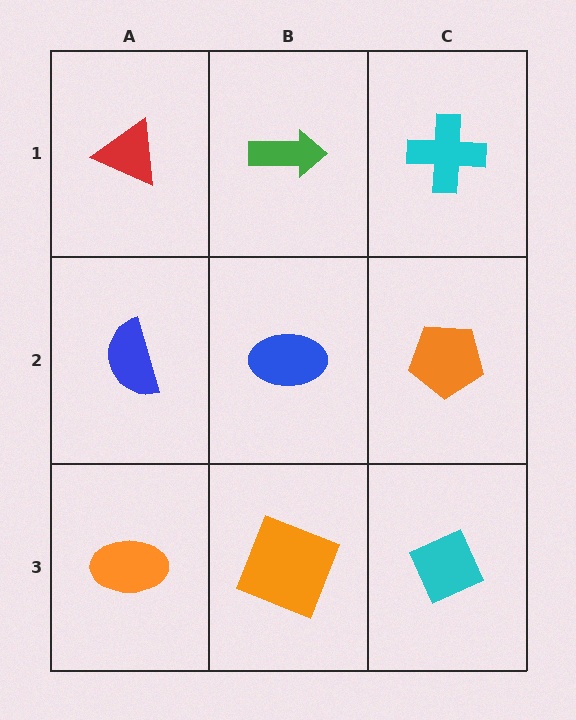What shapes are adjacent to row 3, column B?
A blue ellipse (row 2, column B), an orange ellipse (row 3, column A), a cyan diamond (row 3, column C).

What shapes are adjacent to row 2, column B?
A green arrow (row 1, column B), an orange square (row 3, column B), a blue semicircle (row 2, column A), an orange pentagon (row 2, column C).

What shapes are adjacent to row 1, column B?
A blue ellipse (row 2, column B), a red triangle (row 1, column A), a cyan cross (row 1, column C).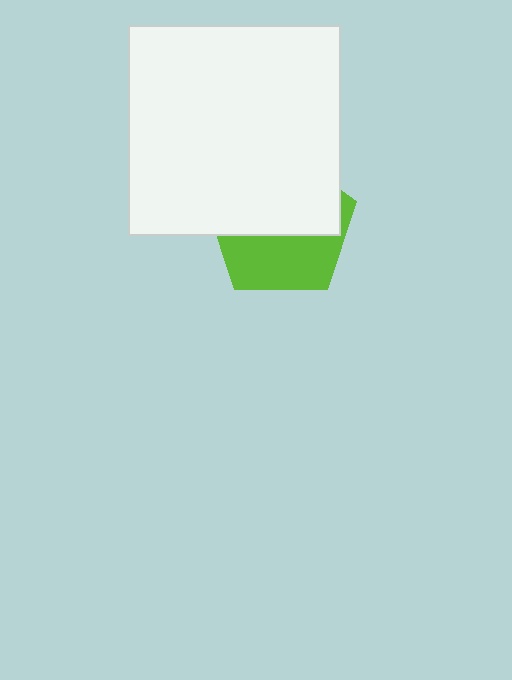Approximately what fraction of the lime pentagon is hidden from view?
Roughly 57% of the lime pentagon is hidden behind the white rectangle.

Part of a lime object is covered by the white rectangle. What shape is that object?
It is a pentagon.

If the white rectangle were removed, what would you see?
You would see the complete lime pentagon.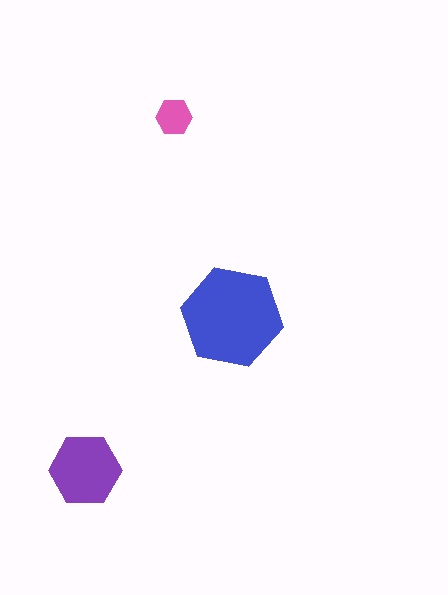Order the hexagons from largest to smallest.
the blue one, the purple one, the pink one.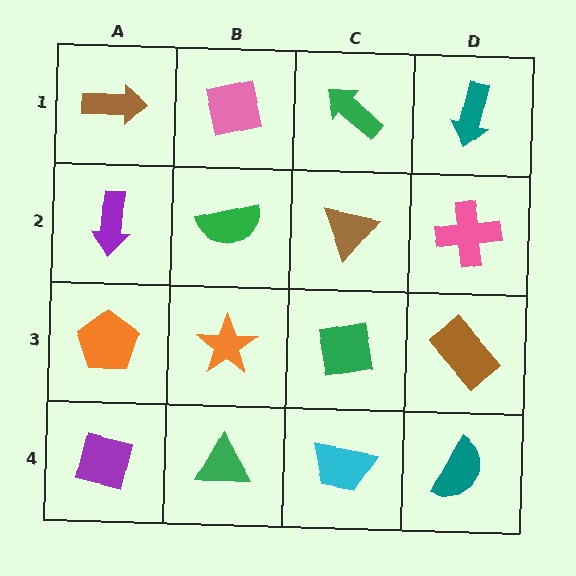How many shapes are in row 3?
4 shapes.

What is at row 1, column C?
A green arrow.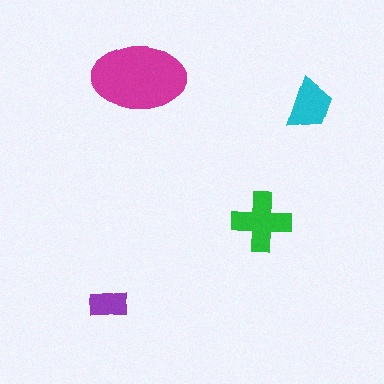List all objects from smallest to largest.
The purple rectangle, the cyan trapezoid, the green cross, the magenta ellipse.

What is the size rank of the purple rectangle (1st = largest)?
4th.